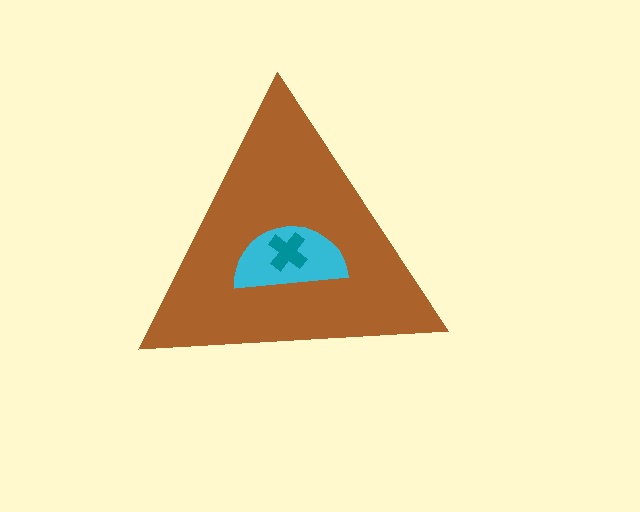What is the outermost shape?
The brown triangle.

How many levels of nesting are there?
3.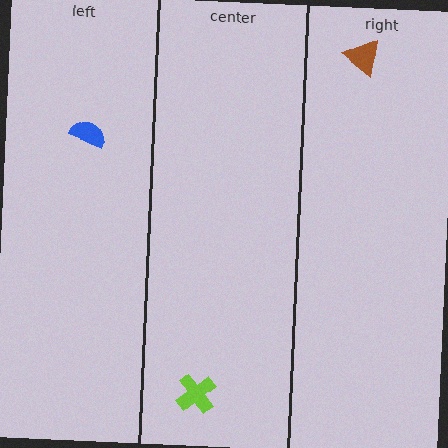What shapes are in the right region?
The brown triangle.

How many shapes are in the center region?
1.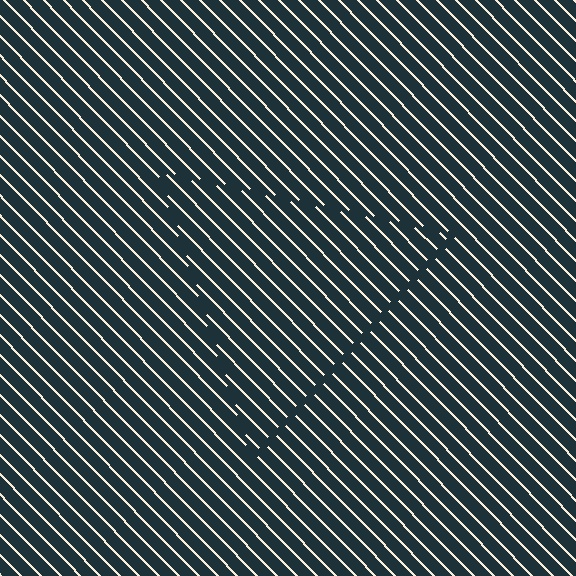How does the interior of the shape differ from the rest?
The interior of the shape contains the same grating, shifted by half a period — the contour is defined by the phase discontinuity where line-ends from the inner and outer gratings abut.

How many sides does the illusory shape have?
3 sides — the line-ends trace a triangle.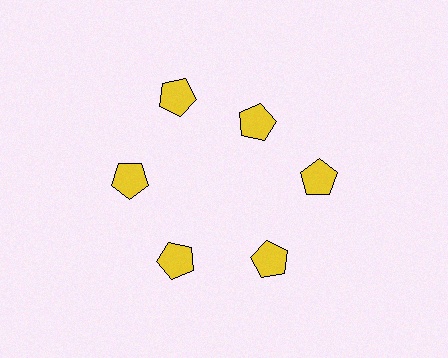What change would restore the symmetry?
The symmetry would be restored by moving it outward, back onto the ring so that all 6 pentagons sit at equal angles and equal distance from the center.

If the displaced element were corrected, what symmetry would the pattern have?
It would have 6-fold rotational symmetry — the pattern would map onto itself every 60 degrees.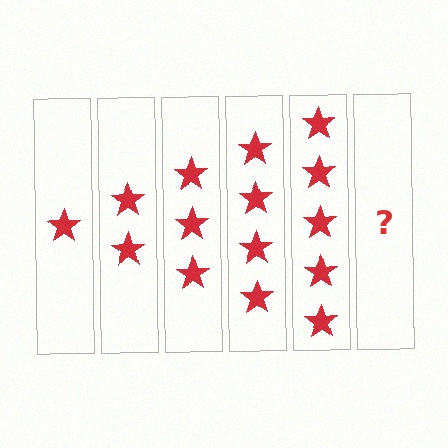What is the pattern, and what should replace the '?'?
The pattern is that each step adds one more star. The '?' should be 6 stars.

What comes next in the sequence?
The next element should be 6 stars.